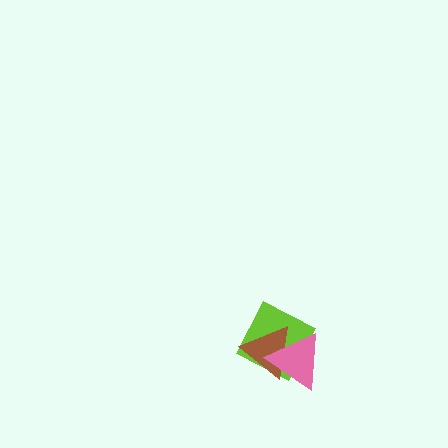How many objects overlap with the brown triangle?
2 objects overlap with the brown triangle.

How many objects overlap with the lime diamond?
2 objects overlap with the lime diamond.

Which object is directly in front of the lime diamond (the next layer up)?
The brown triangle is directly in front of the lime diamond.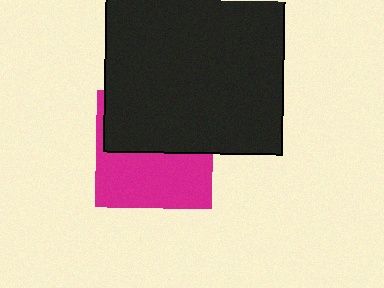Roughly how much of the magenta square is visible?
About half of it is visible (roughly 51%).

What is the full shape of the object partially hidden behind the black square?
The partially hidden object is a magenta square.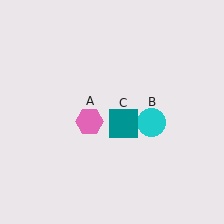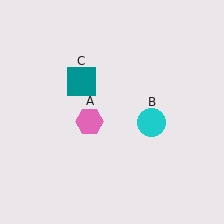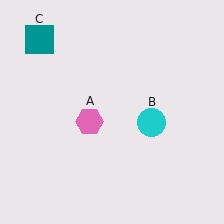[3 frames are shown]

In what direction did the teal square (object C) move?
The teal square (object C) moved up and to the left.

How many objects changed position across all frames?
1 object changed position: teal square (object C).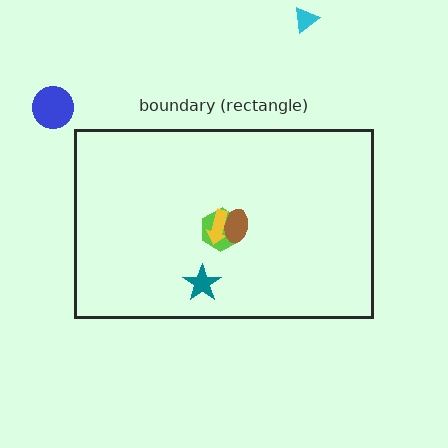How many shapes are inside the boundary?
4 inside, 2 outside.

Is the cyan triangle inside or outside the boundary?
Outside.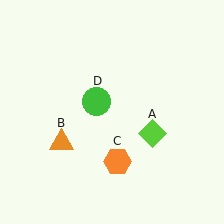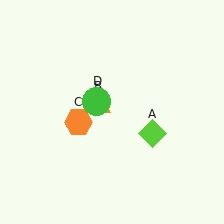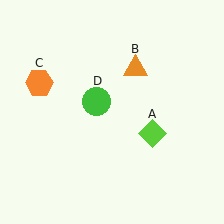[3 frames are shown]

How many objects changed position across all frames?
2 objects changed position: orange triangle (object B), orange hexagon (object C).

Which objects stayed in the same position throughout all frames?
Lime diamond (object A) and green circle (object D) remained stationary.